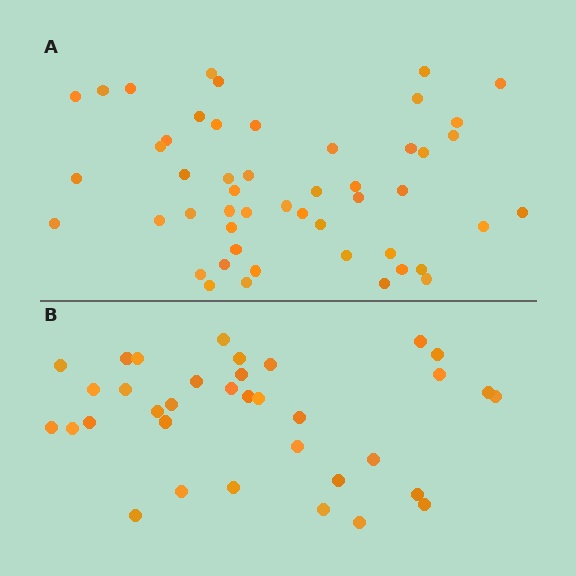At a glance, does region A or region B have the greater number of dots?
Region A (the top region) has more dots.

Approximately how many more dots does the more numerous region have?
Region A has approximately 15 more dots than region B.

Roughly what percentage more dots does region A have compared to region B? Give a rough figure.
About 45% more.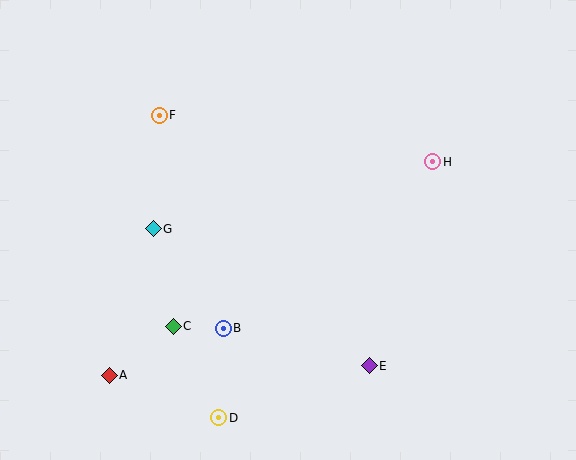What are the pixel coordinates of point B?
Point B is at (223, 328).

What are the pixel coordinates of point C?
Point C is at (173, 326).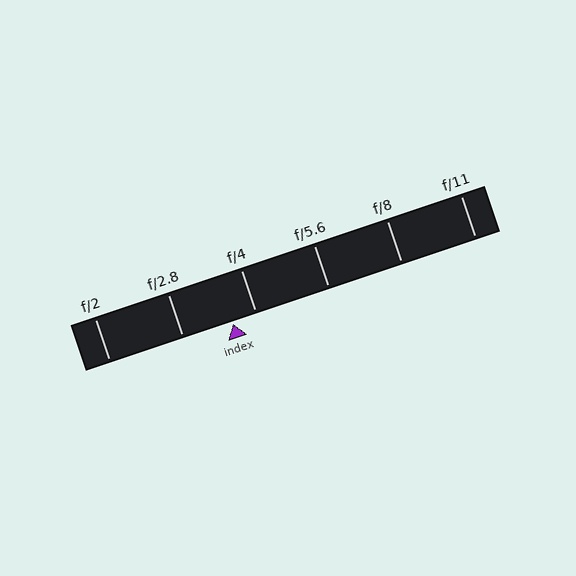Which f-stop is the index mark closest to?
The index mark is closest to f/4.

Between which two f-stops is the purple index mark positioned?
The index mark is between f/2.8 and f/4.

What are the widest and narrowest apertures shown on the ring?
The widest aperture shown is f/2 and the narrowest is f/11.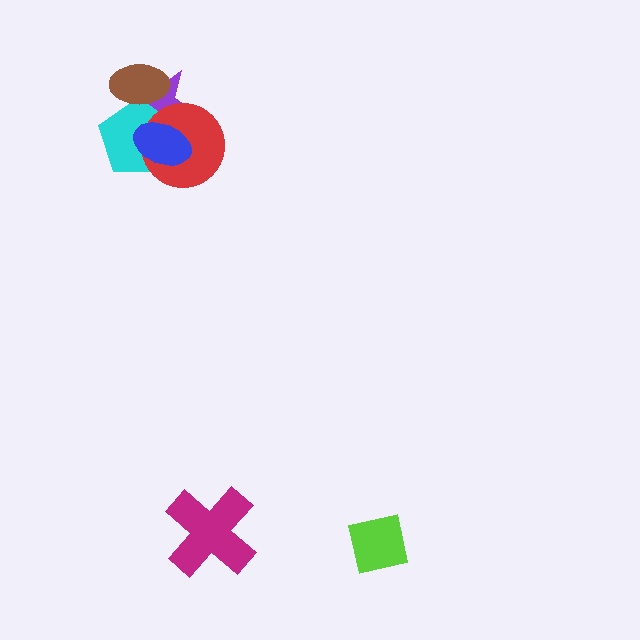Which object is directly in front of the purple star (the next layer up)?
The cyan pentagon is directly in front of the purple star.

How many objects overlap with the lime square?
0 objects overlap with the lime square.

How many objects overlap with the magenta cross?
0 objects overlap with the magenta cross.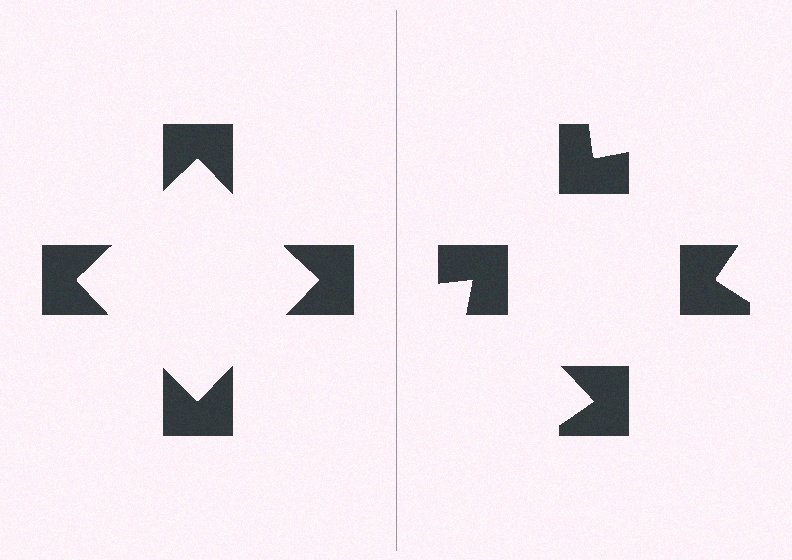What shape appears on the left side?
An illusory square.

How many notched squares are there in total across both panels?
8 — 4 on each side.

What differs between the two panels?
The notched squares are positioned identically on both sides; only the wedge orientations differ. On the left they align to a square; on the right they are misaligned.